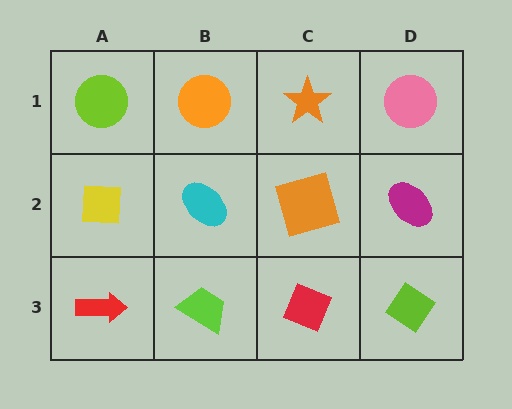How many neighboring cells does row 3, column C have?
3.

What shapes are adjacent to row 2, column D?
A pink circle (row 1, column D), a lime diamond (row 3, column D), an orange square (row 2, column C).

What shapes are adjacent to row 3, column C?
An orange square (row 2, column C), a lime trapezoid (row 3, column B), a lime diamond (row 3, column D).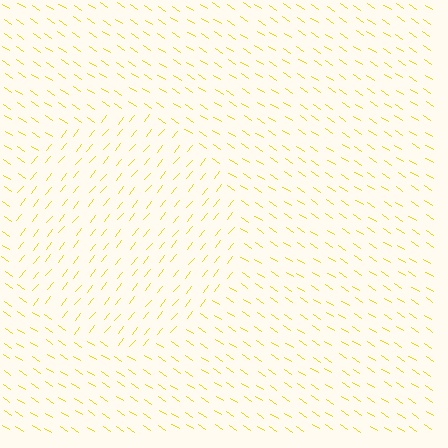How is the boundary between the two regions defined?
The boundary is defined purely by a change in line orientation (approximately 84 degrees difference). All lines are the same color and thickness.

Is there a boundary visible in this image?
Yes, there is a texture boundary formed by a change in line orientation.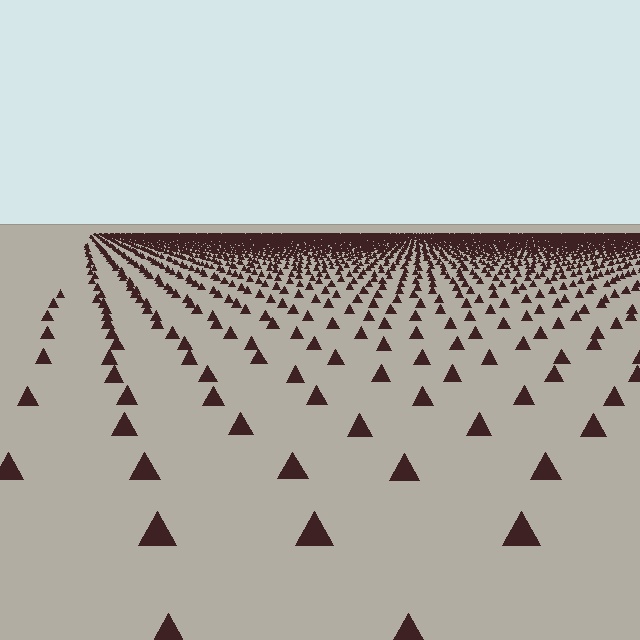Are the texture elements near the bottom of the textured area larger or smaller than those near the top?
Larger. Near the bottom, elements are closer to the viewer and appear at a bigger on-screen size.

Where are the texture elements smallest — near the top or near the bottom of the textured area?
Near the top.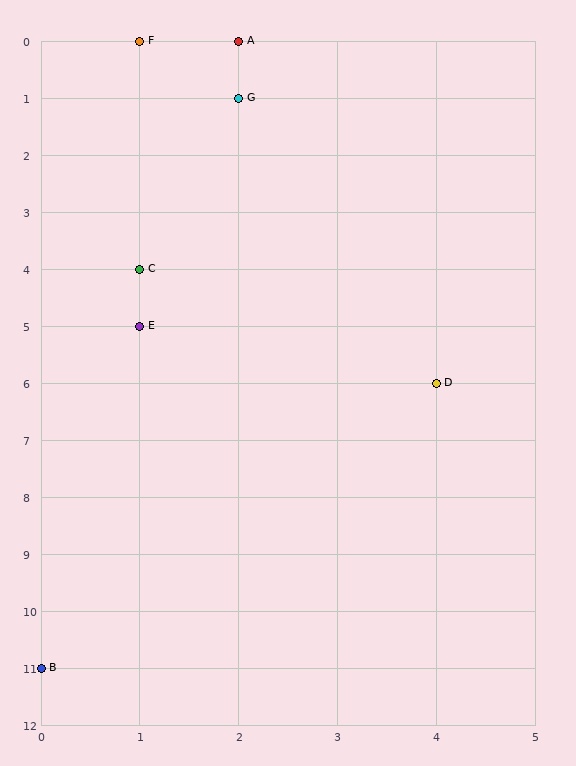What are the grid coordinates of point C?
Point C is at grid coordinates (1, 4).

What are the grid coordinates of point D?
Point D is at grid coordinates (4, 6).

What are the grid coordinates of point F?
Point F is at grid coordinates (1, 0).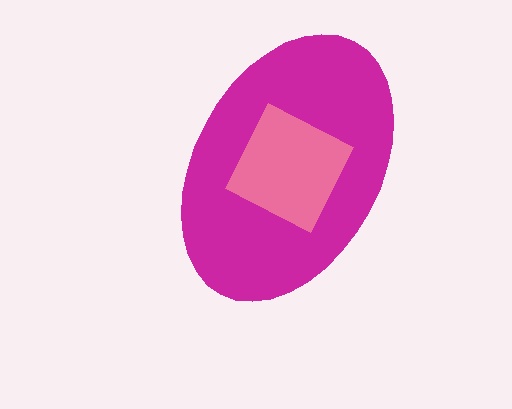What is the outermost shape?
The magenta ellipse.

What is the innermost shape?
The pink square.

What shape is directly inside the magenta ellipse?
The pink square.